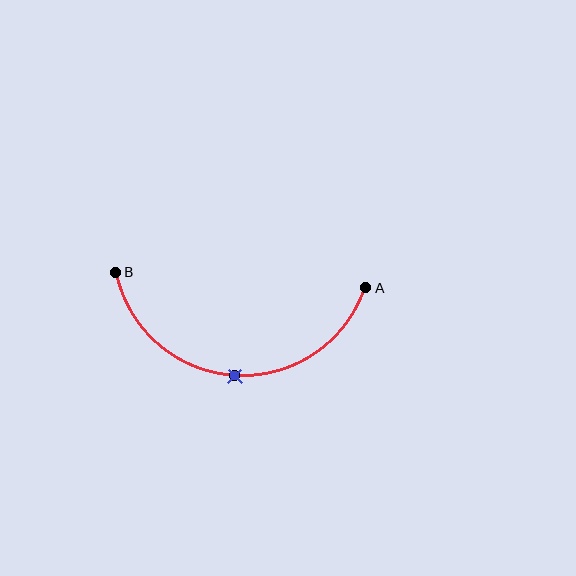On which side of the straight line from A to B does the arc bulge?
The arc bulges below the straight line connecting A and B.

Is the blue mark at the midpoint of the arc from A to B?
Yes. The blue mark lies on the arc at equal arc-length from both A and B — it is the arc midpoint.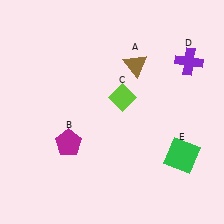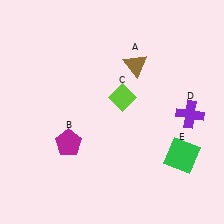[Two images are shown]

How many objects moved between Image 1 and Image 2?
1 object moved between the two images.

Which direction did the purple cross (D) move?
The purple cross (D) moved down.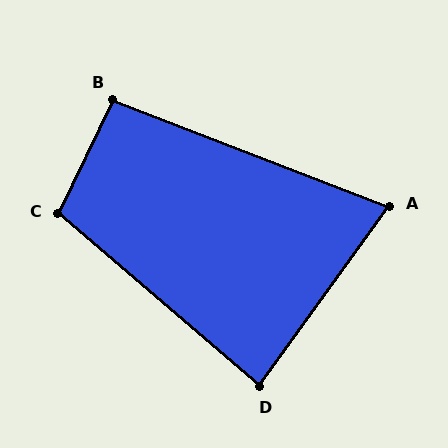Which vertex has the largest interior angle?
C, at approximately 105 degrees.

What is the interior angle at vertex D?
Approximately 85 degrees (approximately right).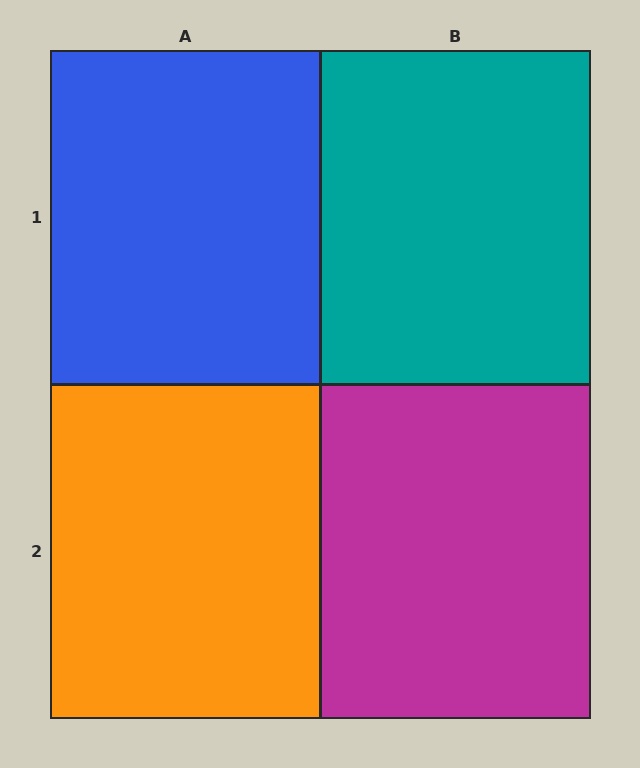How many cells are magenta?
1 cell is magenta.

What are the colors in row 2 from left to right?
Orange, magenta.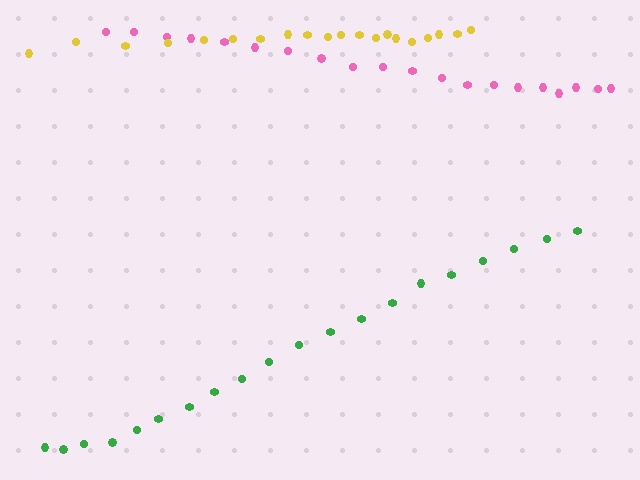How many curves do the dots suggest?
There are 3 distinct paths.